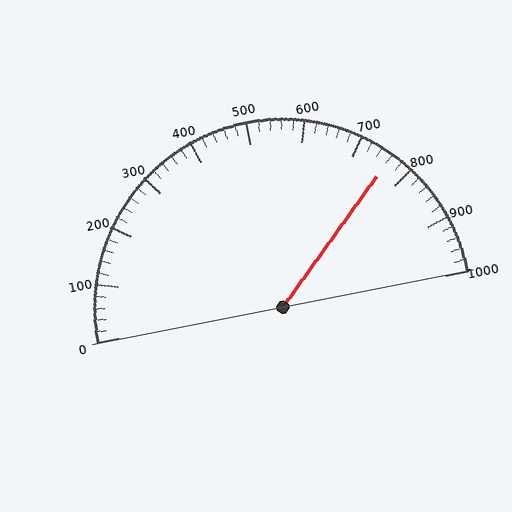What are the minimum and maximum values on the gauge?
The gauge ranges from 0 to 1000.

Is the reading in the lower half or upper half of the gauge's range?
The reading is in the upper half of the range (0 to 1000).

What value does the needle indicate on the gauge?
The needle indicates approximately 760.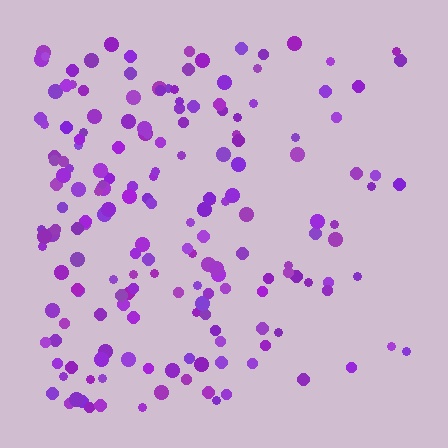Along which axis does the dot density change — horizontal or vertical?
Horizontal.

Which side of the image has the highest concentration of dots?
The left.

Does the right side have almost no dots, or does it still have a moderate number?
Still a moderate number, just noticeably fewer than the left.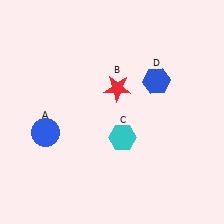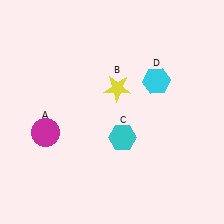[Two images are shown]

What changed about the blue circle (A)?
In Image 1, A is blue. In Image 2, it changed to magenta.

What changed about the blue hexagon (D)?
In Image 1, D is blue. In Image 2, it changed to cyan.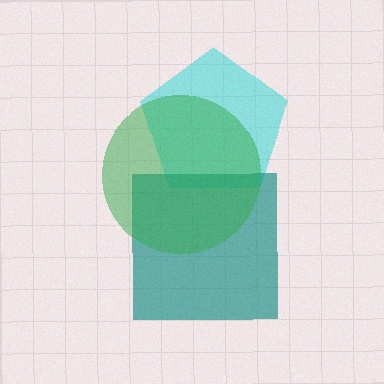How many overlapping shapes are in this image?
There are 3 overlapping shapes in the image.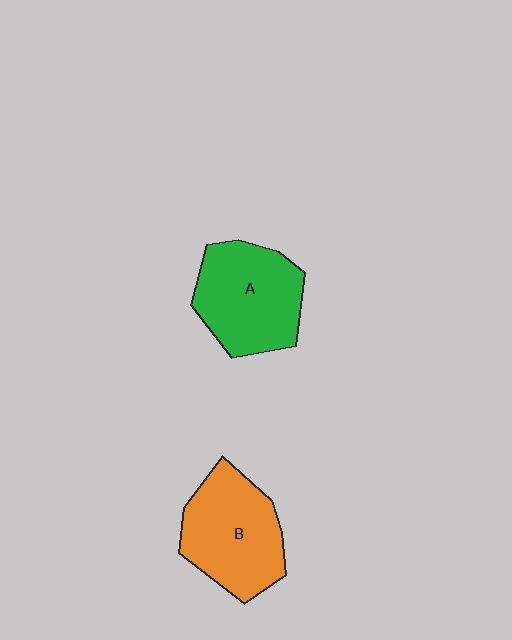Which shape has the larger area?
Shape A (green).